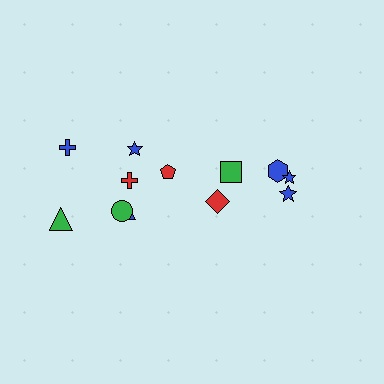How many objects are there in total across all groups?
There are 12 objects.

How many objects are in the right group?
There are 5 objects.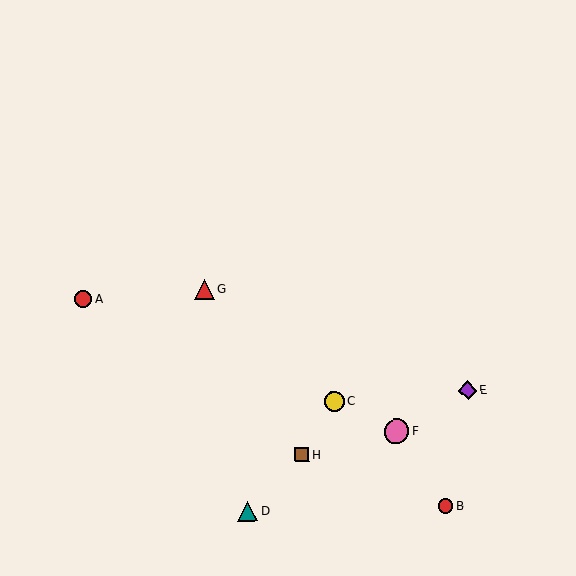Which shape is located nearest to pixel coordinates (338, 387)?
The yellow circle (labeled C) at (334, 402) is nearest to that location.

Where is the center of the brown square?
The center of the brown square is at (302, 454).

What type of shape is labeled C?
Shape C is a yellow circle.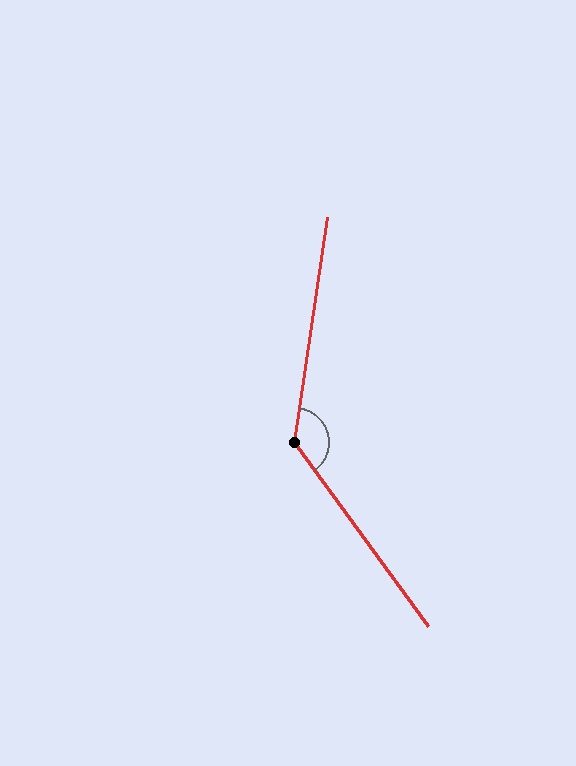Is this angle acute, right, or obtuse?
It is obtuse.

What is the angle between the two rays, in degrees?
Approximately 136 degrees.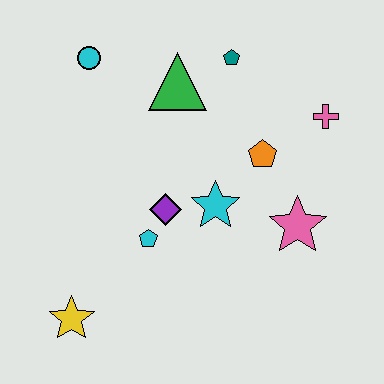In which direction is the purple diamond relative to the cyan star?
The purple diamond is to the left of the cyan star.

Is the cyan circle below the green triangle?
No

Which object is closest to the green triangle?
The teal pentagon is closest to the green triangle.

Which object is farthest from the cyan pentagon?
The pink cross is farthest from the cyan pentagon.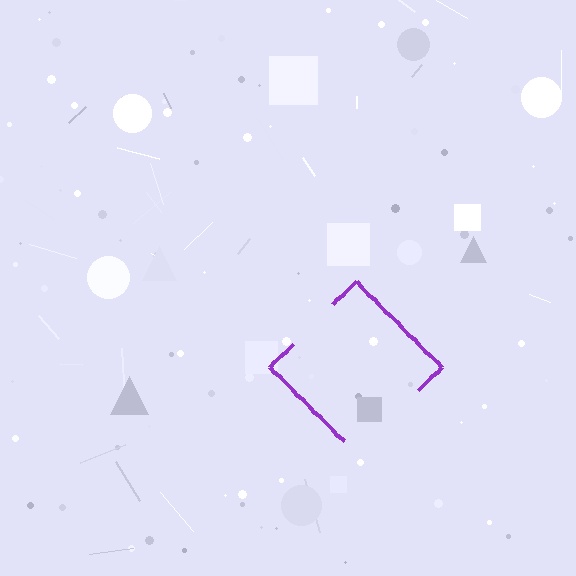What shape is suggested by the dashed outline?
The dashed outline suggests a diamond.